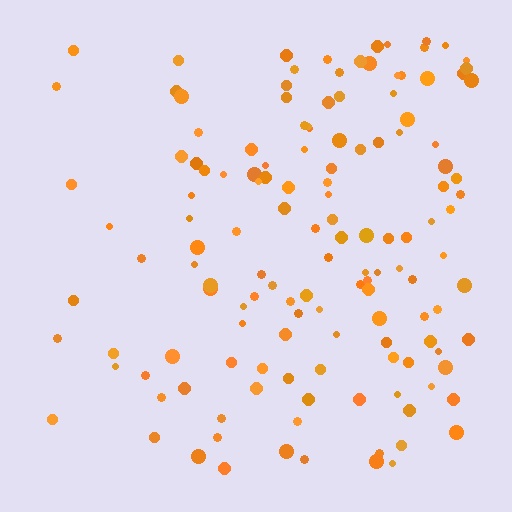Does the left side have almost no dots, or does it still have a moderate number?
Still a moderate number, just noticeably fewer than the right.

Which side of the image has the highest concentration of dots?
The right.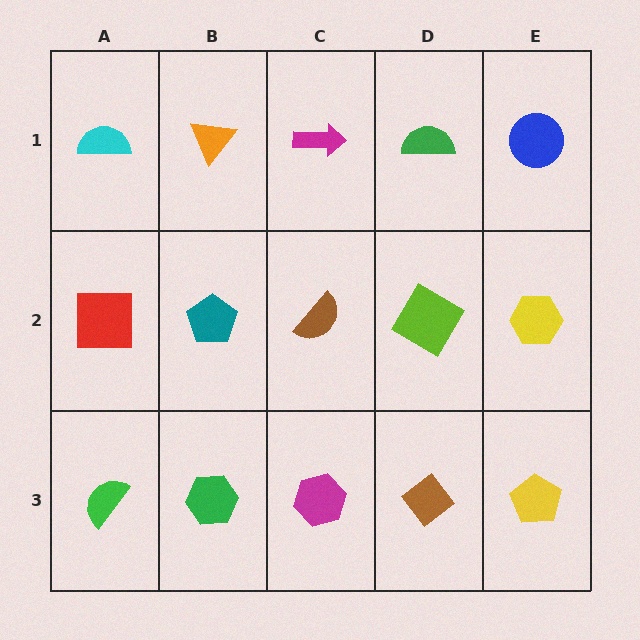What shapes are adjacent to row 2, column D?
A green semicircle (row 1, column D), a brown diamond (row 3, column D), a brown semicircle (row 2, column C), a yellow hexagon (row 2, column E).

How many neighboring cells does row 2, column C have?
4.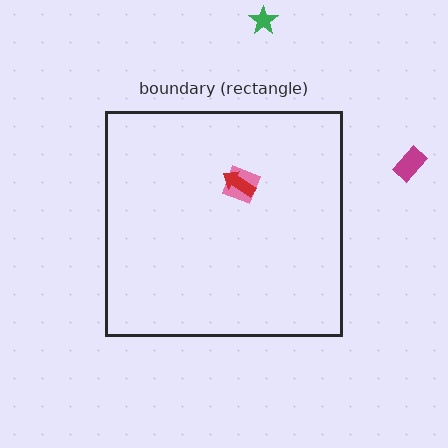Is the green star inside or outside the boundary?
Outside.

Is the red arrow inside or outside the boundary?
Inside.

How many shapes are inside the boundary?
2 inside, 2 outside.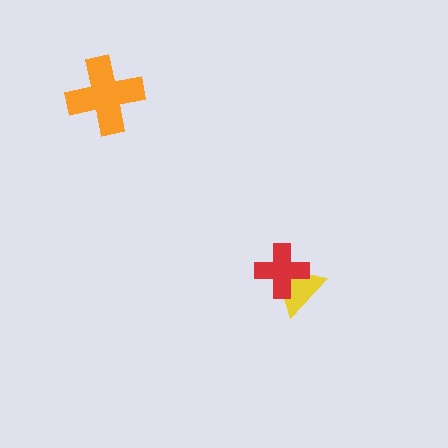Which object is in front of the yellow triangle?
The red cross is in front of the yellow triangle.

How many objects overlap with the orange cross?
0 objects overlap with the orange cross.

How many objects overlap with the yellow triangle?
1 object overlaps with the yellow triangle.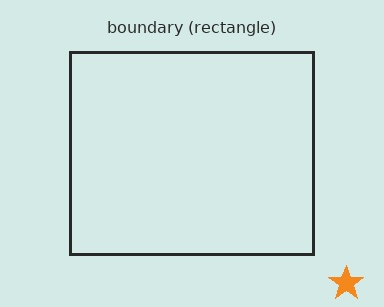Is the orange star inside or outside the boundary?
Outside.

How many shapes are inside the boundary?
0 inside, 1 outside.